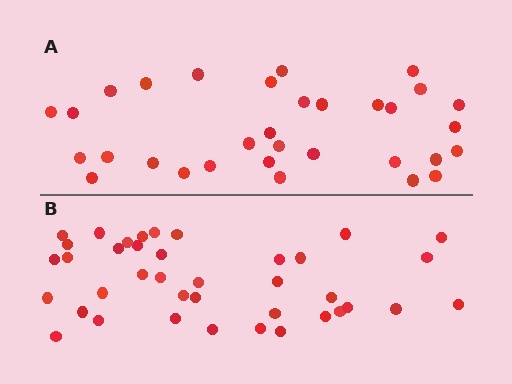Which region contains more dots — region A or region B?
Region B (the bottom region) has more dots.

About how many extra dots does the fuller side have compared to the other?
Region B has roughly 8 or so more dots than region A.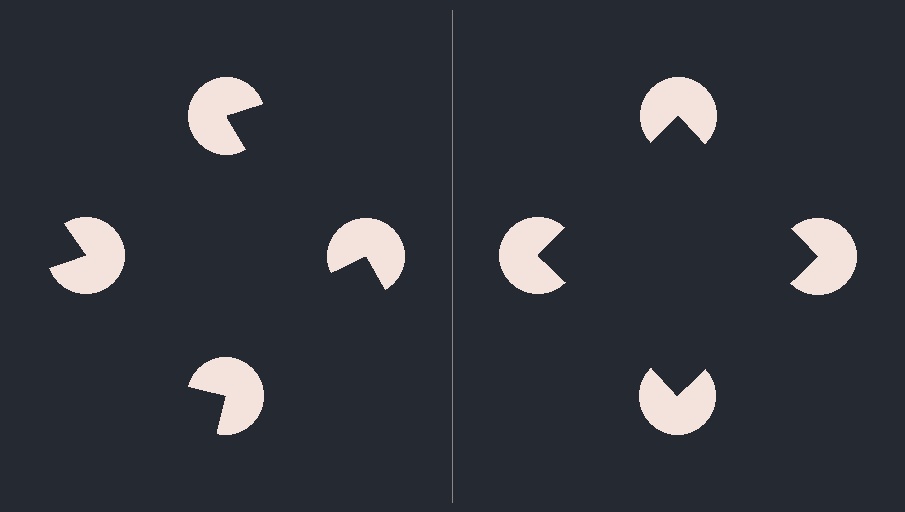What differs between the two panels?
The pac-man discs are positioned identically on both sides; only the wedge orientations differ. On the right they align to a square; on the left they are misaligned.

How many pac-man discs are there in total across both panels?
8 — 4 on each side.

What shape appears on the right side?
An illusory square.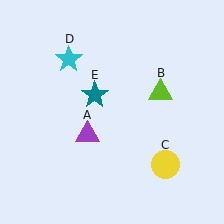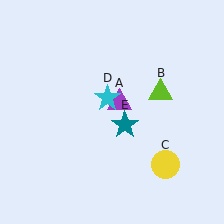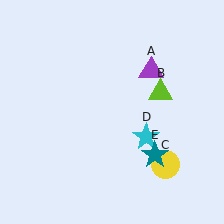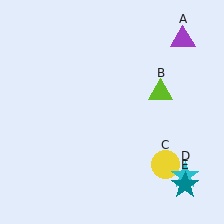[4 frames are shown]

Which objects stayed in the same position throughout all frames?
Lime triangle (object B) and yellow circle (object C) remained stationary.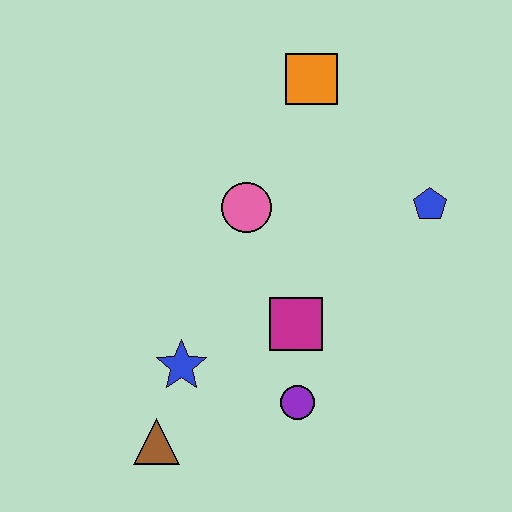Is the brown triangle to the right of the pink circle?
No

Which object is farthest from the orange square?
The brown triangle is farthest from the orange square.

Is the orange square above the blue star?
Yes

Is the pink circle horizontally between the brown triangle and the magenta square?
Yes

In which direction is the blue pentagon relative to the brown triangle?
The blue pentagon is to the right of the brown triangle.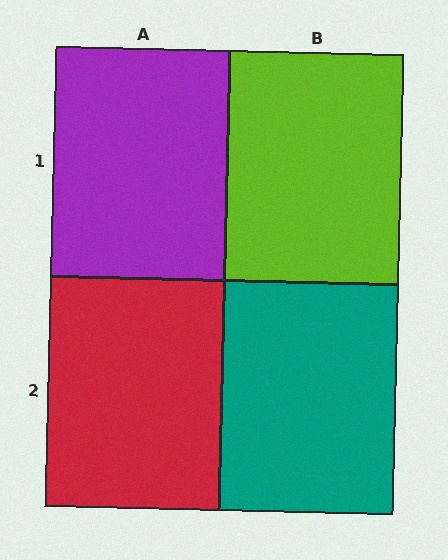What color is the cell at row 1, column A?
Purple.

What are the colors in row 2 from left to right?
Red, teal.